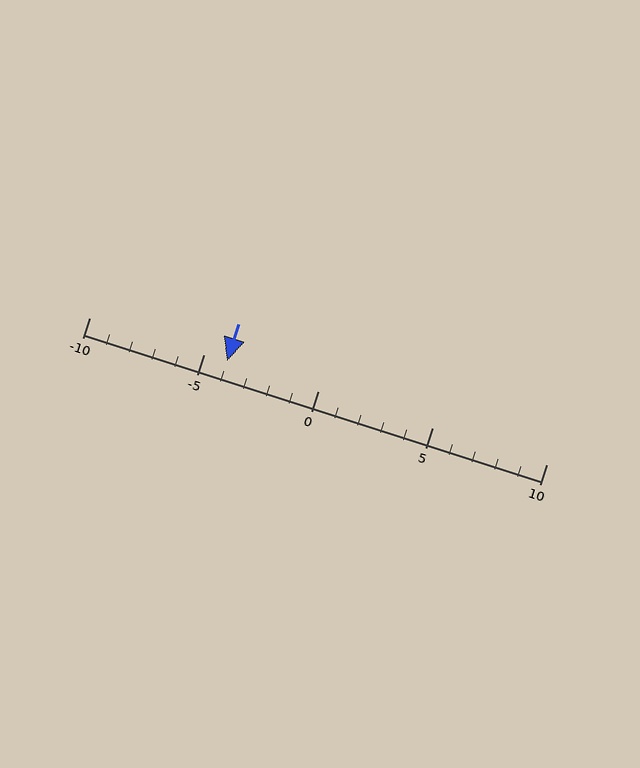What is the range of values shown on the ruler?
The ruler shows values from -10 to 10.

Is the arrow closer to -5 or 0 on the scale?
The arrow is closer to -5.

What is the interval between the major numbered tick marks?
The major tick marks are spaced 5 units apart.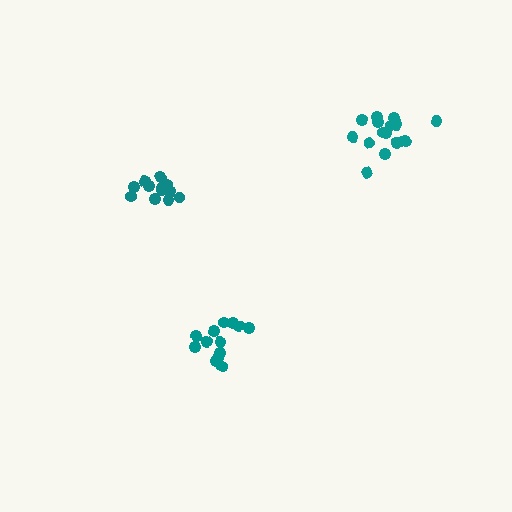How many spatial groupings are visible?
There are 3 spatial groupings.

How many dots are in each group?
Group 1: 12 dots, Group 2: 17 dots, Group 3: 13 dots (42 total).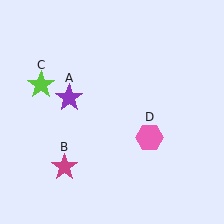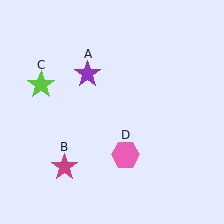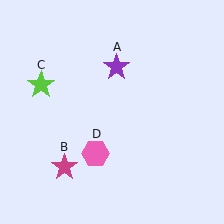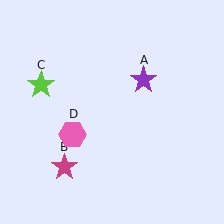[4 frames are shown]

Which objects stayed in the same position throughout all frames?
Magenta star (object B) and lime star (object C) remained stationary.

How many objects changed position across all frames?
2 objects changed position: purple star (object A), pink hexagon (object D).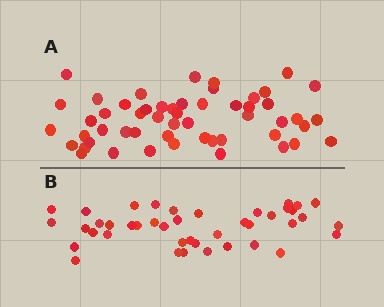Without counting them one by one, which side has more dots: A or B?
Region A (the top region) has more dots.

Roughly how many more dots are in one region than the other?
Region A has roughly 12 or so more dots than region B.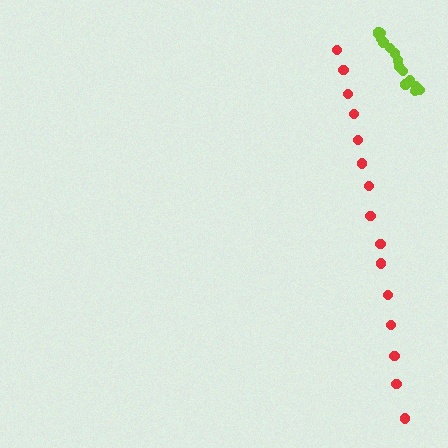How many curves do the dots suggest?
There are 2 distinct paths.